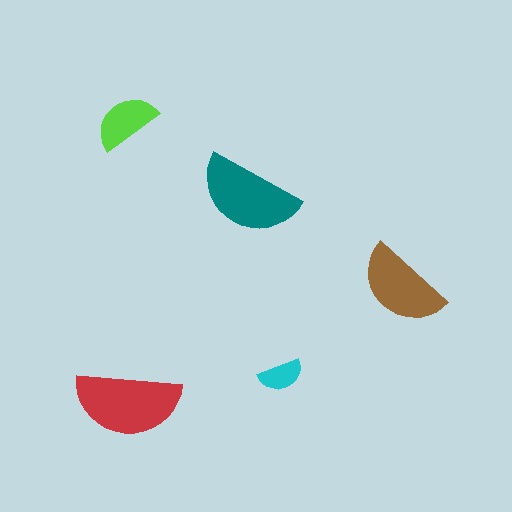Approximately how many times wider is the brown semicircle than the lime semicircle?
About 1.5 times wider.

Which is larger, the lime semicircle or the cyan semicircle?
The lime one.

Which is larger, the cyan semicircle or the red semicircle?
The red one.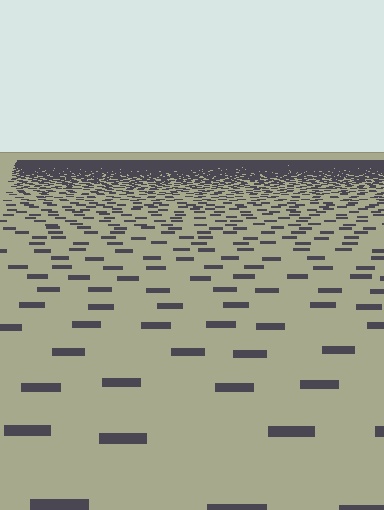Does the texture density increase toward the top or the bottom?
Density increases toward the top.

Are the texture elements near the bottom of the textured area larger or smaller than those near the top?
Larger. Near the bottom, elements are closer to the viewer and appear at a bigger on-screen size.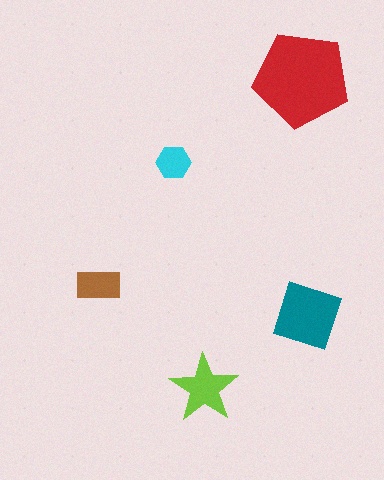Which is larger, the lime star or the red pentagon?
The red pentagon.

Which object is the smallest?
The cyan hexagon.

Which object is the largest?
The red pentagon.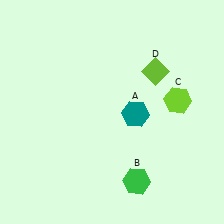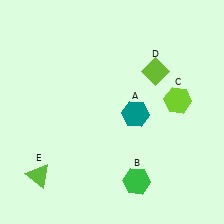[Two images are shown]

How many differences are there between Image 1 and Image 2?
There is 1 difference between the two images.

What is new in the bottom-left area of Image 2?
A lime triangle (E) was added in the bottom-left area of Image 2.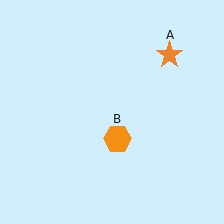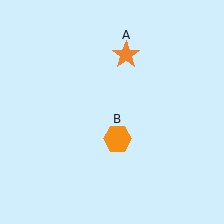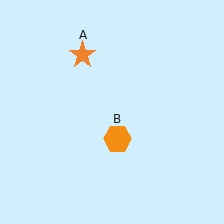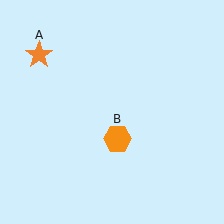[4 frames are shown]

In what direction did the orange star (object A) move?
The orange star (object A) moved left.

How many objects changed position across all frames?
1 object changed position: orange star (object A).